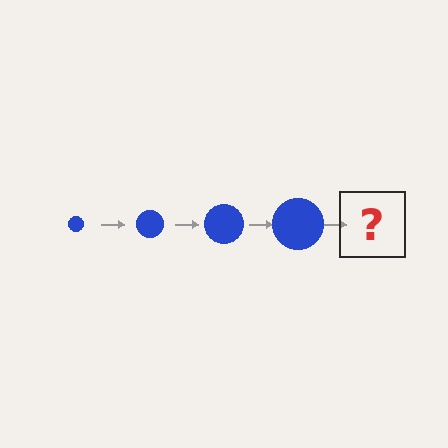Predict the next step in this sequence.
The next step is a blue circle, larger than the previous one.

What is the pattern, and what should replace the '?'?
The pattern is that the circle gets progressively larger each step. The '?' should be a blue circle, larger than the previous one.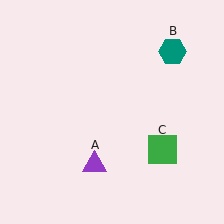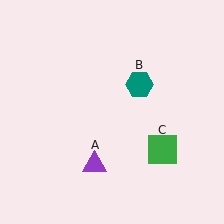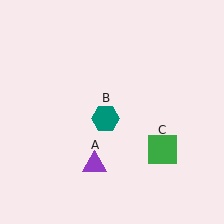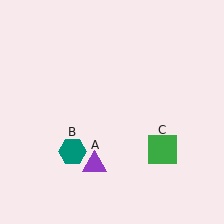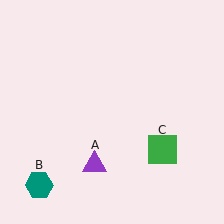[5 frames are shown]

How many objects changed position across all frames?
1 object changed position: teal hexagon (object B).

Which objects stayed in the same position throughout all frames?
Purple triangle (object A) and green square (object C) remained stationary.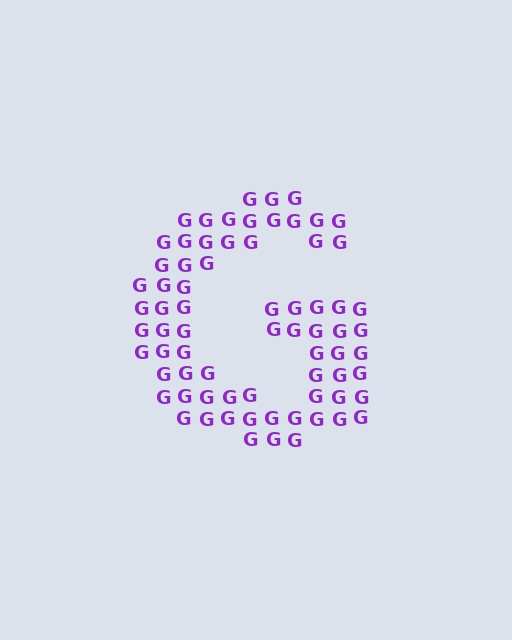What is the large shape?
The large shape is the letter G.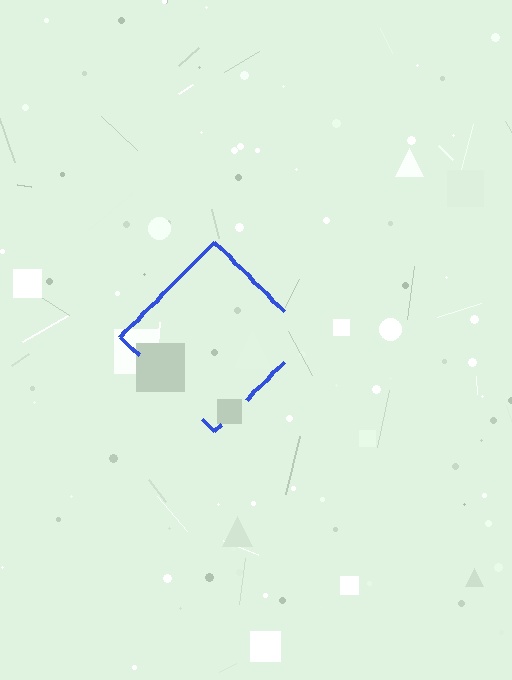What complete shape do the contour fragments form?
The contour fragments form a diamond.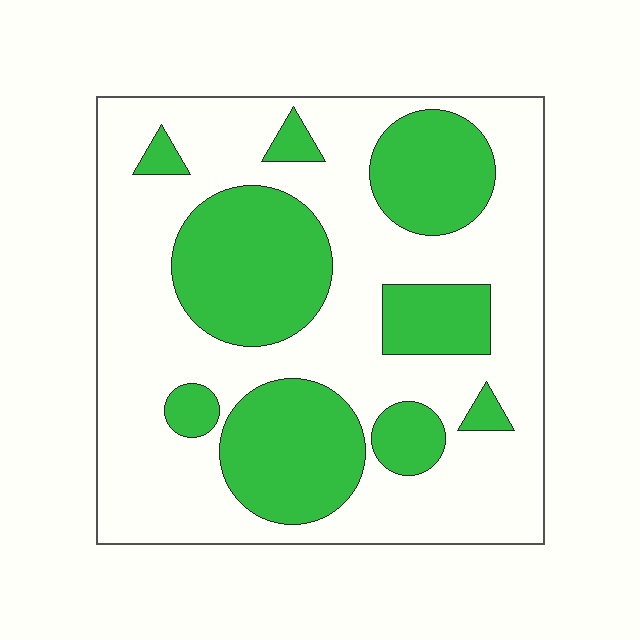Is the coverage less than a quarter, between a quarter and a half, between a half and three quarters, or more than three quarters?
Between a quarter and a half.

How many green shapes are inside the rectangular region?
9.